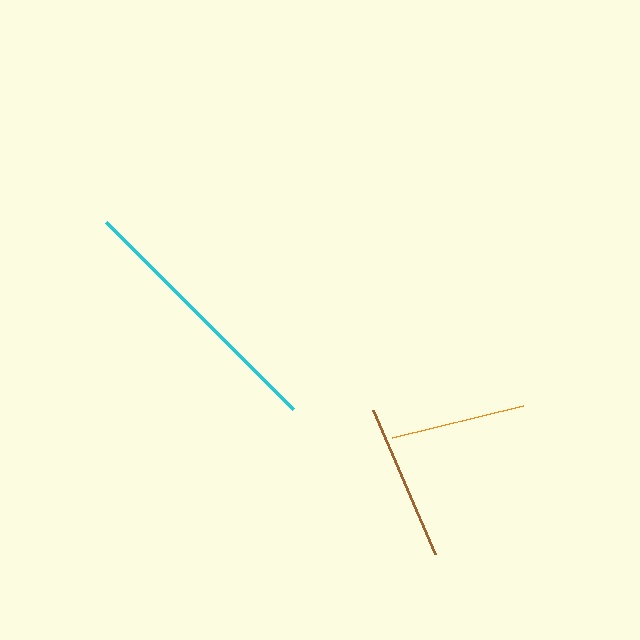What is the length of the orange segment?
The orange segment is approximately 134 pixels long.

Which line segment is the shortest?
The orange line is the shortest at approximately 134 pixels.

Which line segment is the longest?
The cyan line is the longest at approximately 264 pixels.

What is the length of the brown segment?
The brown segment is approximately 156 pixels long.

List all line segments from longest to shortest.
From longest to shortest: cyan, brown, orange.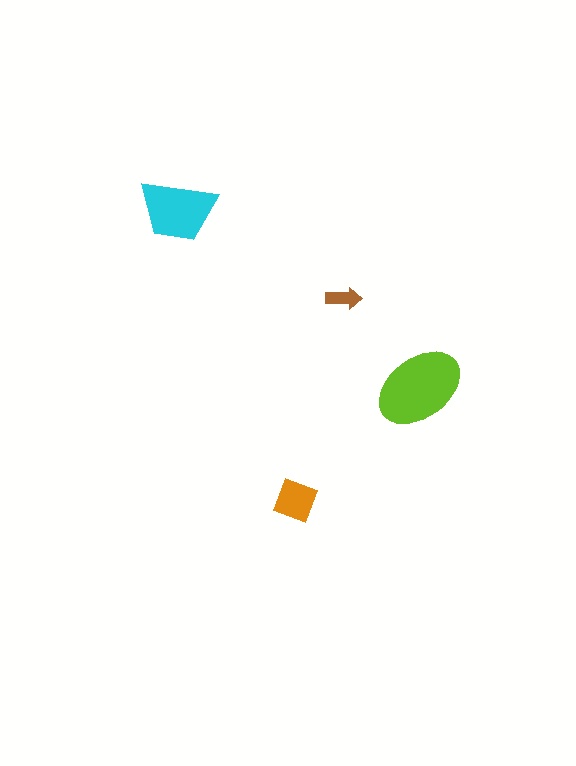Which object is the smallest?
The brown arrow.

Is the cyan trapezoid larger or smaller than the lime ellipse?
Smaller.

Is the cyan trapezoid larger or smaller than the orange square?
Larger.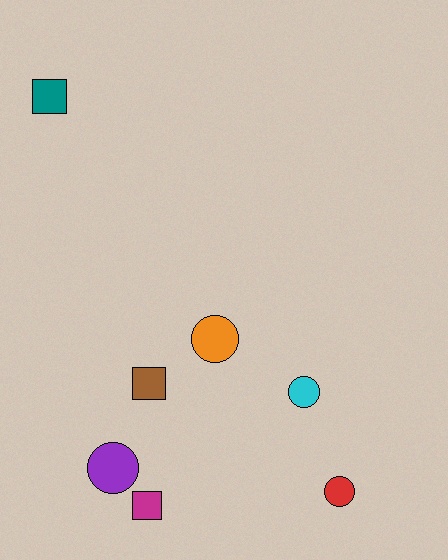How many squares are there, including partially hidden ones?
There are 3 squares.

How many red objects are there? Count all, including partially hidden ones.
There is 1 red object.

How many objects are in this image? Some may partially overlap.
There are 7 objects.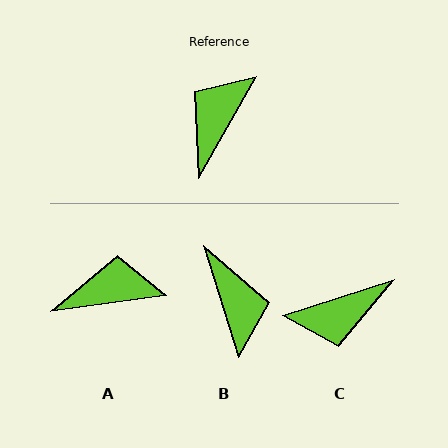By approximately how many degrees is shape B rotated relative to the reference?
Approximately 133 degrees clockwise.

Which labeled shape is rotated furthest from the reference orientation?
C, about 137 degrees away.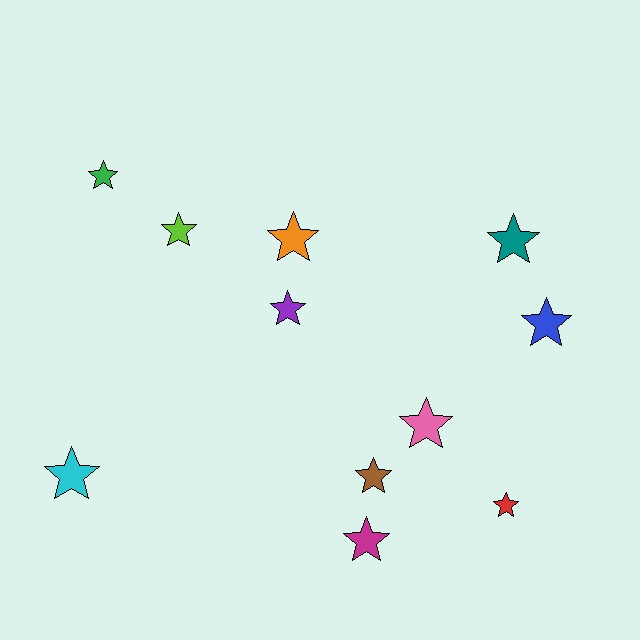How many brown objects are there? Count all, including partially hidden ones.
There is 1 brown object.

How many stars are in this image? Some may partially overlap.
There are 11 stars.